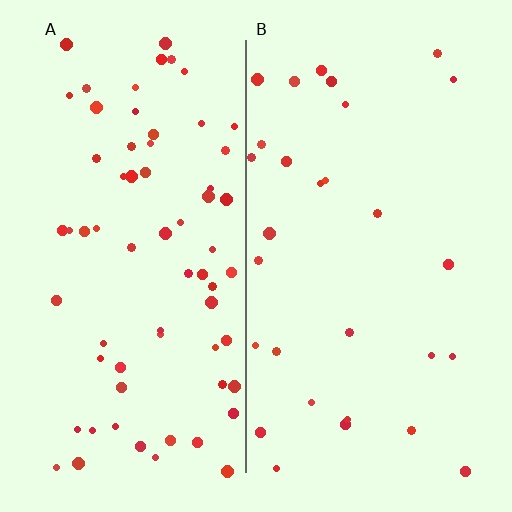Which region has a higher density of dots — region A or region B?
A (the left).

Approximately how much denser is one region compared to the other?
Approximately 2.3× — region A over region B.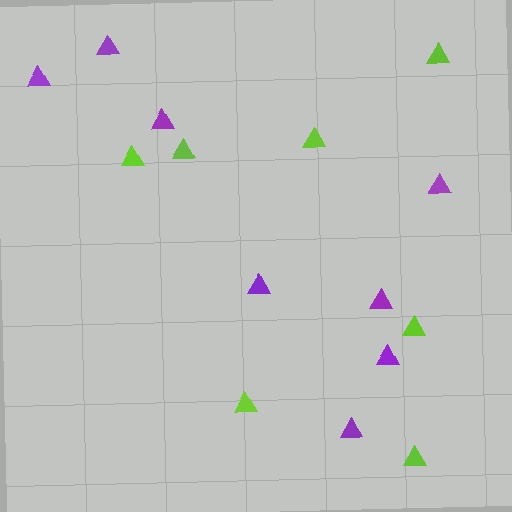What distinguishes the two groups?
There are 2 groups: one group of lime triangles (7) and one group of purple triangles (8).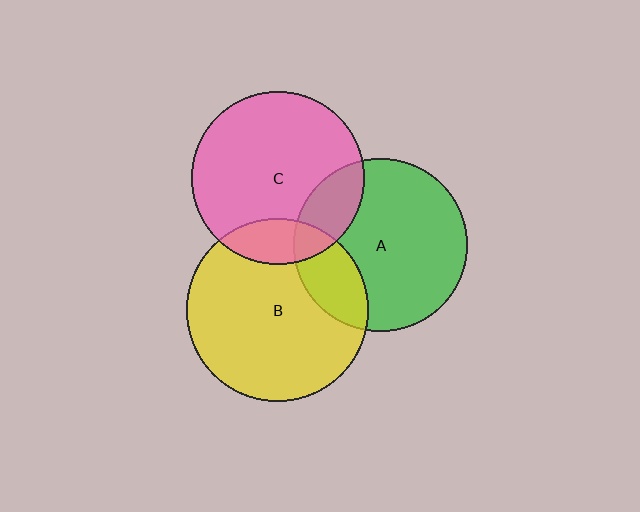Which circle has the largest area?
Circle B (yellow).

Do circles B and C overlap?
Yes.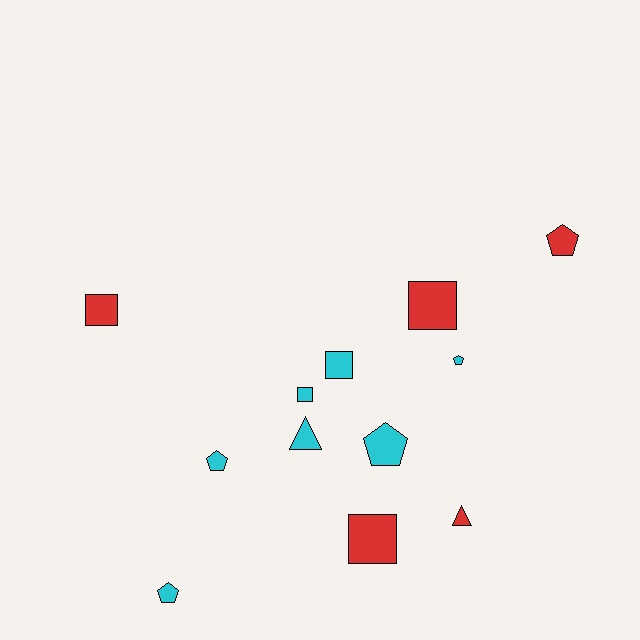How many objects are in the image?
There are 12 objects.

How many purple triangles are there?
There are no purple triangles.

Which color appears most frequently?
Cyan, with 7 objects.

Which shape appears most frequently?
Pentagon, with 5 objects.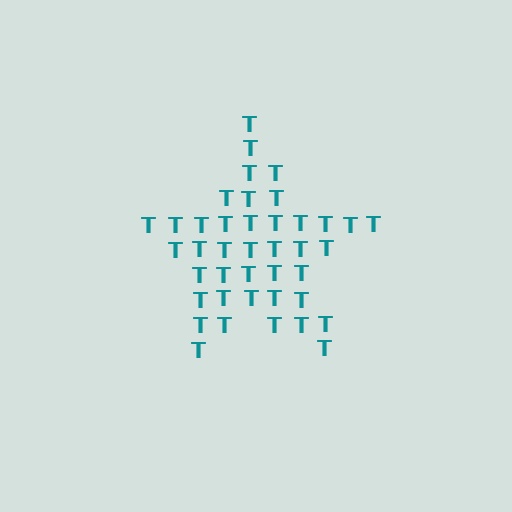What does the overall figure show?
The overall figure shows a star.